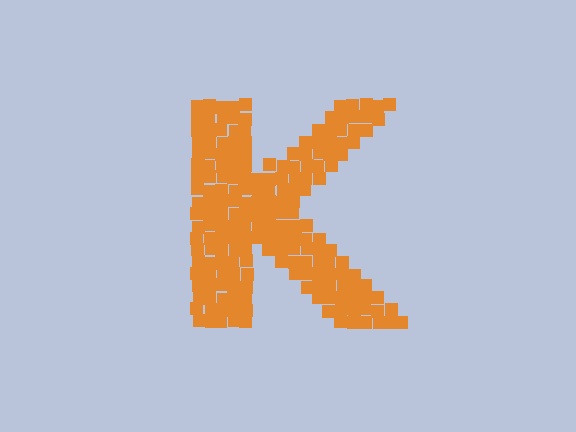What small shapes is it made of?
It is made of small squares.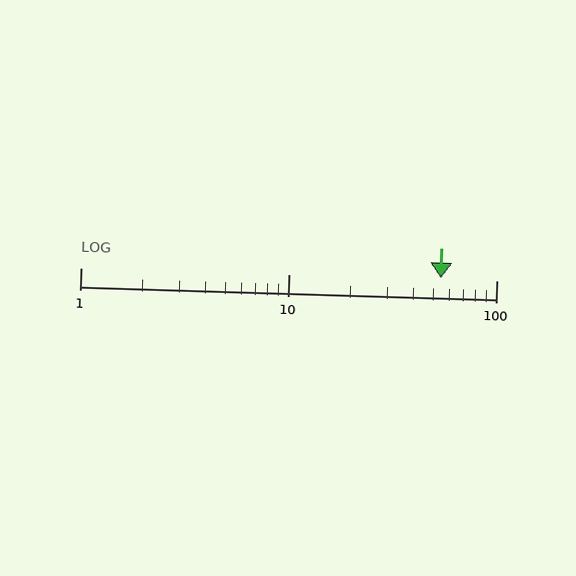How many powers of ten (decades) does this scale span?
The scale spans 2 decades, from 1 to 100.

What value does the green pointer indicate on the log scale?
The pointer indicates approximately 54.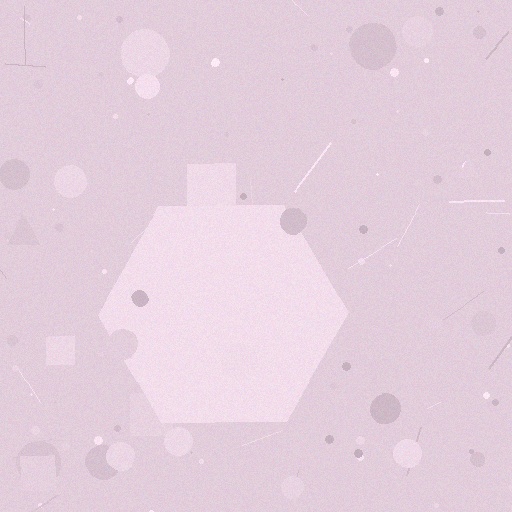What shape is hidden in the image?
A hexagon is hidden in the image.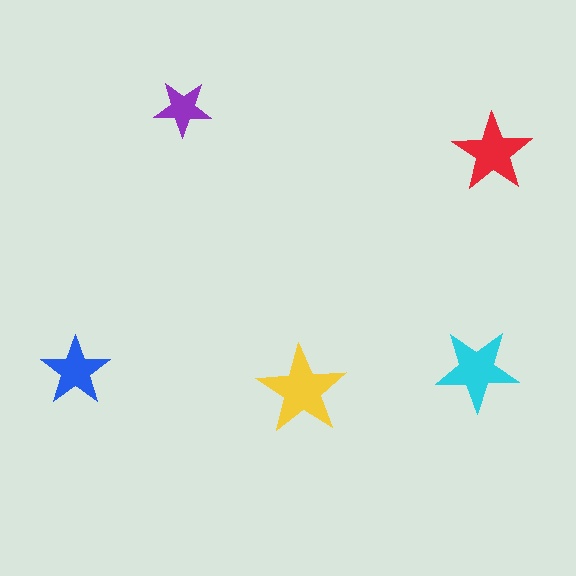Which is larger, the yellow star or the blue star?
The yellow one.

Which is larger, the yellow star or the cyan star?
The yellow one.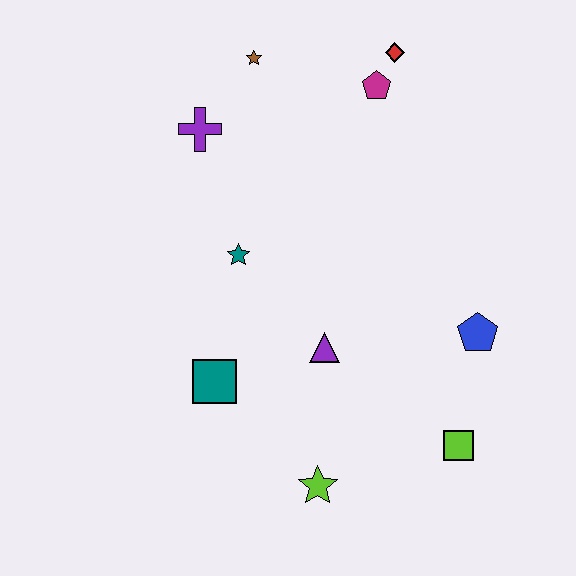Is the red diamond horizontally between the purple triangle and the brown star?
No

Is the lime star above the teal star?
No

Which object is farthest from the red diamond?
The lime star is farthest from the red diamond.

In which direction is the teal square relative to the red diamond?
The teal square is below the red diamond.